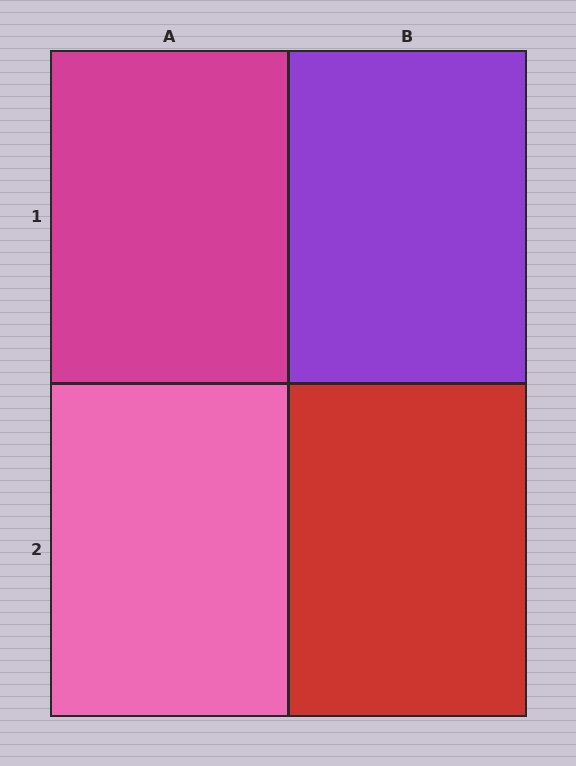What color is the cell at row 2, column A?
Pink.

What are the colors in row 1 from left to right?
Magenta, purple.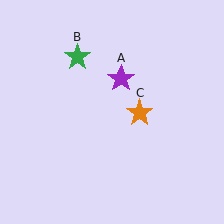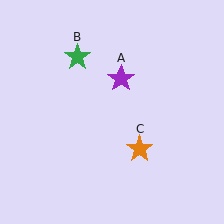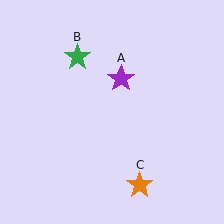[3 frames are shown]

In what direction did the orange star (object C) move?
The orange star (object C) moved down.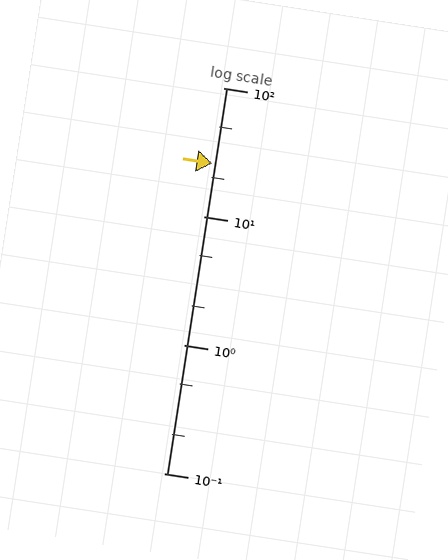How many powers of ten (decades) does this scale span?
The scale spans 3 decades, from 0.1 to 100.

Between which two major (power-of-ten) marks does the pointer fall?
The pointer is between 10 and 100.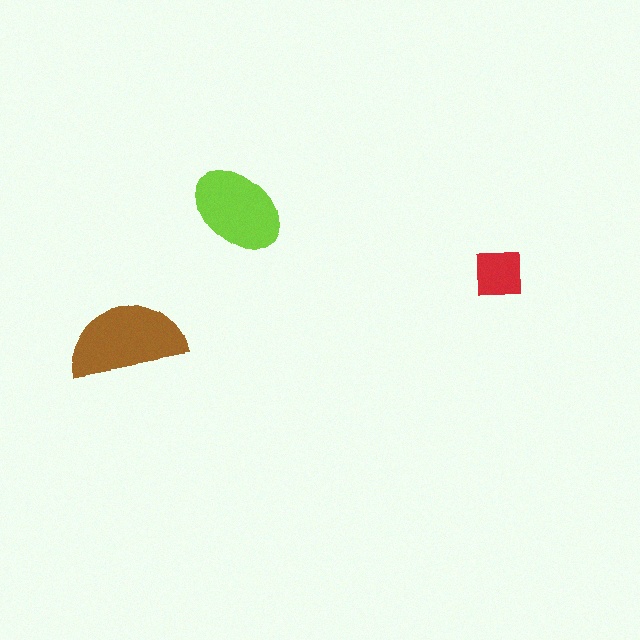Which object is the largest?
The brown semicircle.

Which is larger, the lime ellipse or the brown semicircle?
The brown semicircle.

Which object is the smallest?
The red square.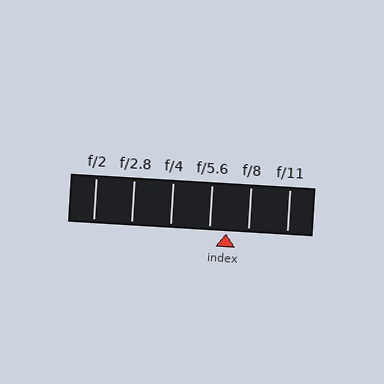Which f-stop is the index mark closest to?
The index mark is closest to f/5.6.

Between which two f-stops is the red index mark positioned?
The index mark is between f/5.6 and f/8.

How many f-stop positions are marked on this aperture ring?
There are 6 f-stop positions marked.